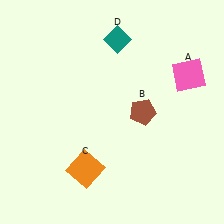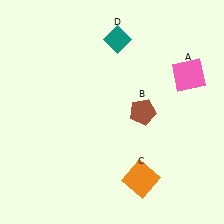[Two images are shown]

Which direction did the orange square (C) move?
The orange square (C) moved right.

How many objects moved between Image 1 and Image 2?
1 object moved between the two images.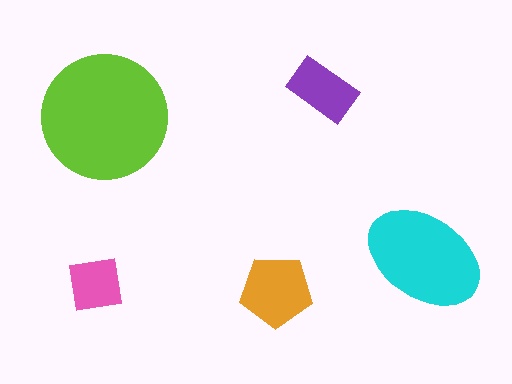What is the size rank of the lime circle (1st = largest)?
1st.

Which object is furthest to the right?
The cyan ellipse is rightmost.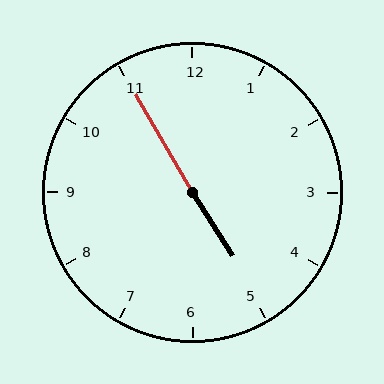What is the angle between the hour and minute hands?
Approximately 178 degrees.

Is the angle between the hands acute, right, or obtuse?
It is obtuse.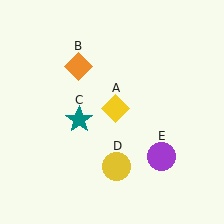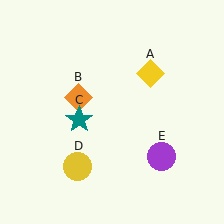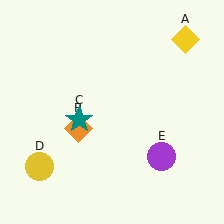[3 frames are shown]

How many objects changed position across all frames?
3 objects changed position: yellow diamond (object A), orange diamond (object B), yellow circle (object D).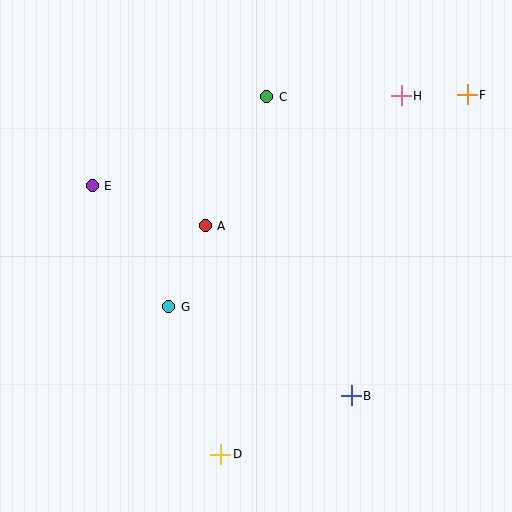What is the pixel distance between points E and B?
The distance between E and B is 333 pixels.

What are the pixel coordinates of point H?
Point H is at (401, 96).